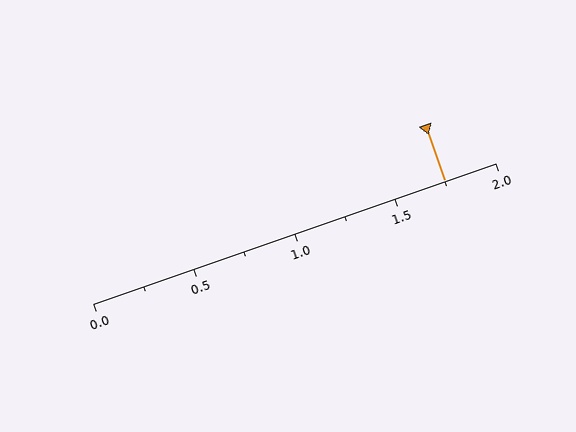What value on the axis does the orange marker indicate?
The marker indicates approximately 1.75.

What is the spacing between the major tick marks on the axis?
The major ticks are spaced 0.5 apart.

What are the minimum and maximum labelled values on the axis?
The axis runs from 0.0 to 2.0.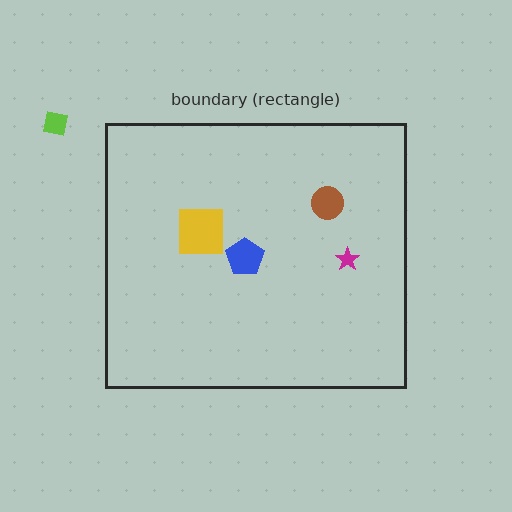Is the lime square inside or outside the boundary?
Outside.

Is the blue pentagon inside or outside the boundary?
Inside.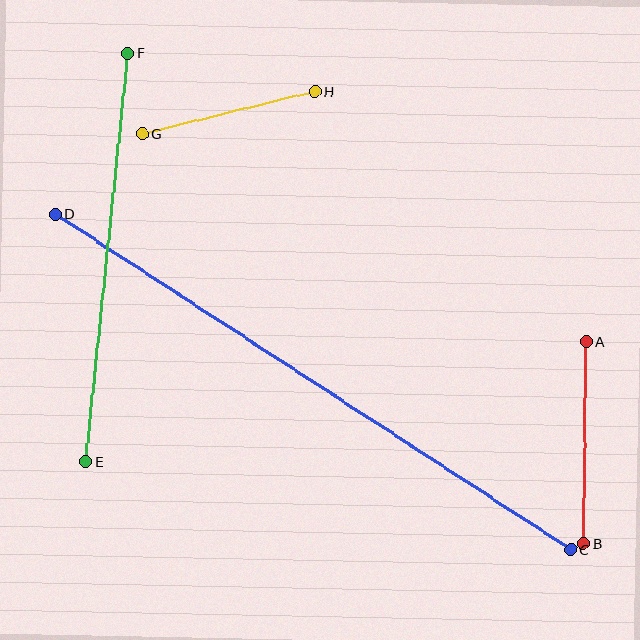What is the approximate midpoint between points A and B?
The midpoint is at approximately (585, 443) pixels.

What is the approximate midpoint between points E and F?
The midpoint is at approximately (107, 257) pixels.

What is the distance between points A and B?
The distance is approximately 202 pixels.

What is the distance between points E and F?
The distance is approximately 410 pixels.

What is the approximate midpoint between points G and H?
The midpoint is at approximately (228, 113) pixels.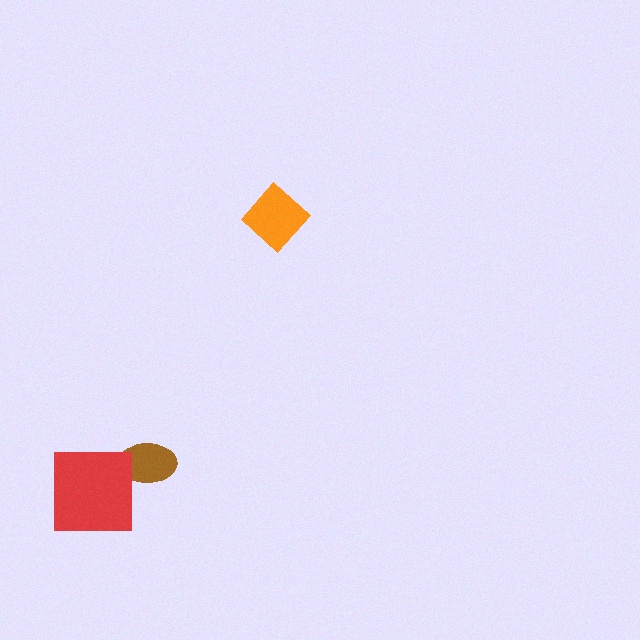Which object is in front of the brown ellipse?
The red square is in front of the brown ellipse.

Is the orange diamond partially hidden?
No, no other shape covers it.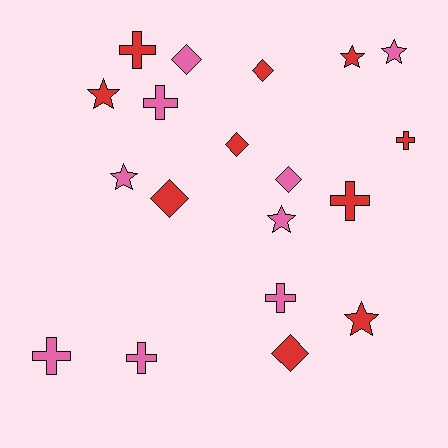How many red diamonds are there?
There are 4 red diamonds.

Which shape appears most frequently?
Cross, with 7 objects.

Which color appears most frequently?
Red, with 10 objects.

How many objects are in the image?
There are 19 objects.